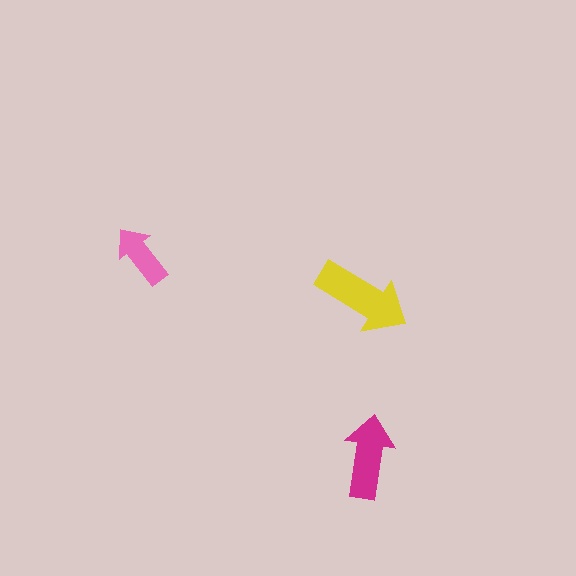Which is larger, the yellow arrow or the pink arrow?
The yellow one.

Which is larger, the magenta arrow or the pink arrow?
The magenta one.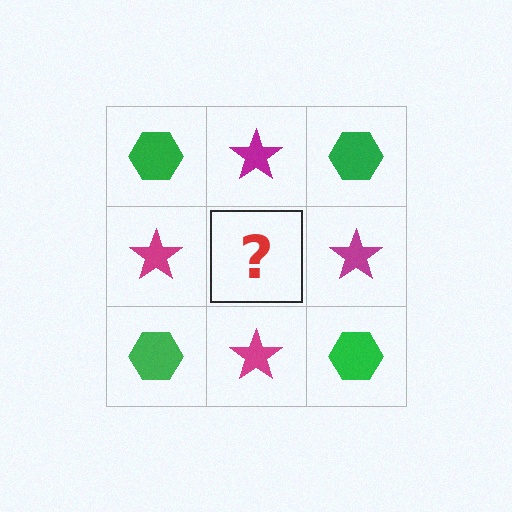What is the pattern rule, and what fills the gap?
The rule is that it alternates green hexagon and magenta star in a checkerboard pattern. The gap should be filled with a green hexagon.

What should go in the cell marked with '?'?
The missing cell should contain a green hexagon.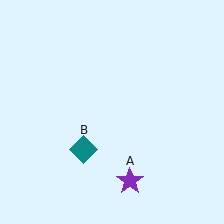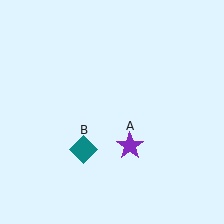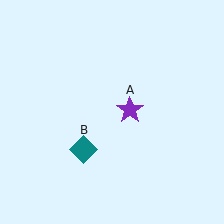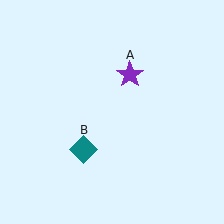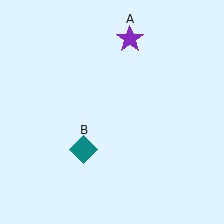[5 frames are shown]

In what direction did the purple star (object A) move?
The purple star (object A) moved up.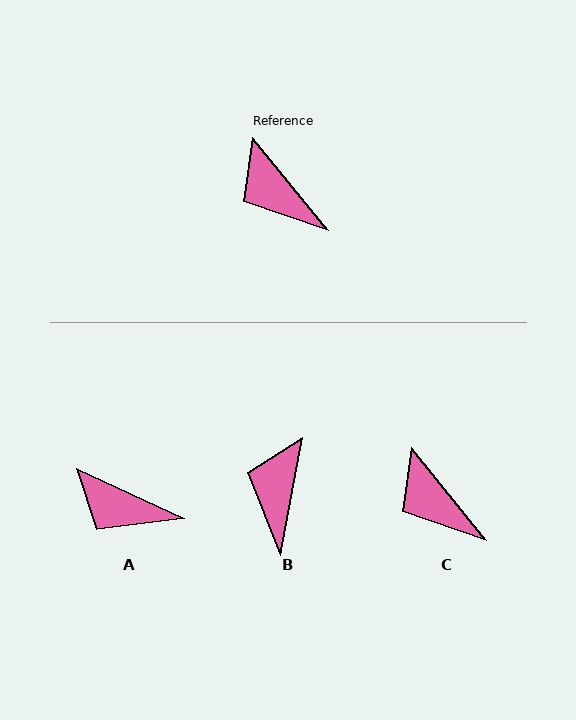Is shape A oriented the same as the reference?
No, it is off by about 26 degrees.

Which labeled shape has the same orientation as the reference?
C.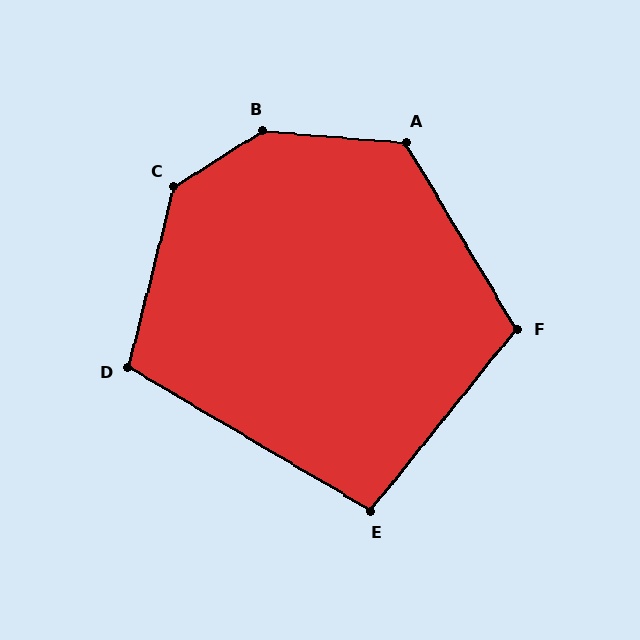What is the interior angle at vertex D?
Approximately 106 degrees (obtuse).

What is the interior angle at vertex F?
Approximately 110 degrees (obtuse).